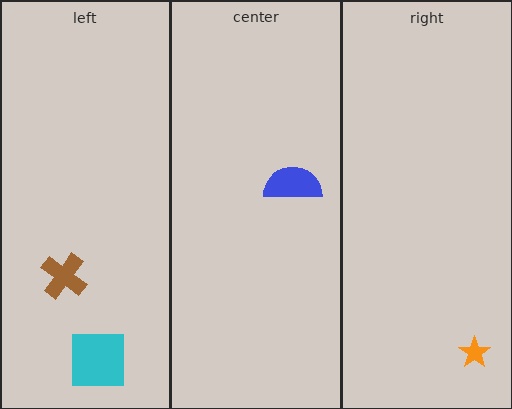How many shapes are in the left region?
2.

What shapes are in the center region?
The blue semicircle.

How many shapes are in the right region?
1.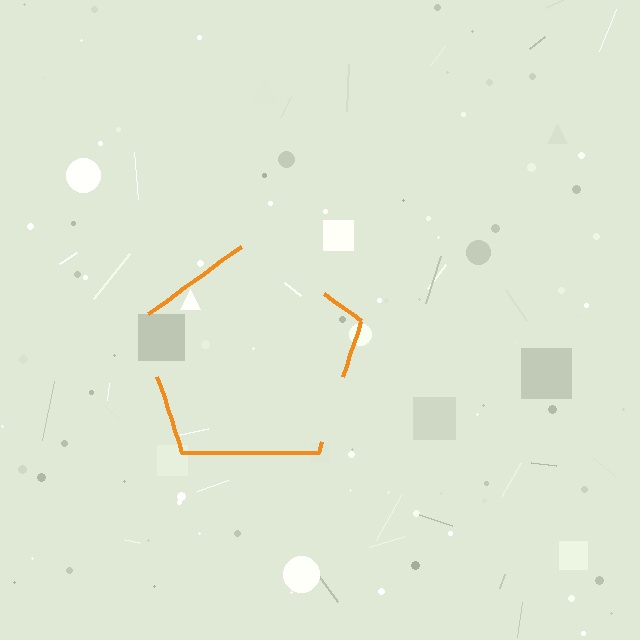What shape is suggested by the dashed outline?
The dashed outline suggests a pentagon.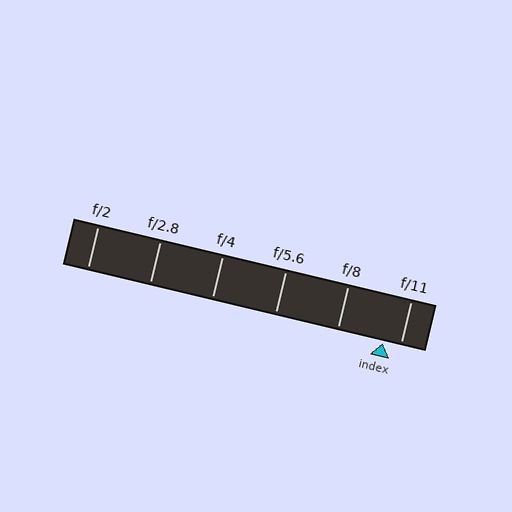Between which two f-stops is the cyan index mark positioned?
The index mark is between f/8 and f/11.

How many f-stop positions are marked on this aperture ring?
There are 6 f-stop positions marked.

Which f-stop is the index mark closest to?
The index mark is closest to f/11.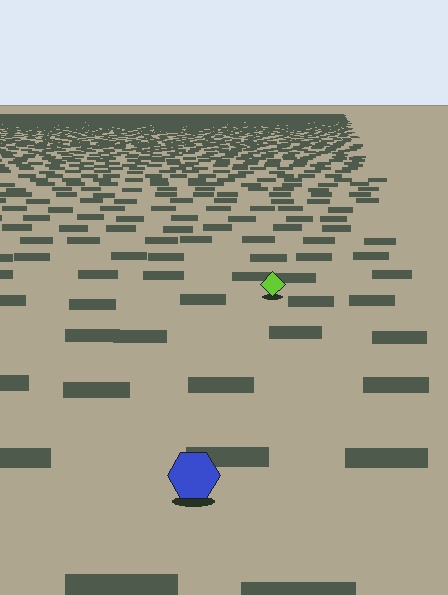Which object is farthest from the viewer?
The lime diamond is farthest from the viewer. It appears smaller and the ground texture around it is denser.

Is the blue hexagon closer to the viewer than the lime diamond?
Yes. The blue hexagon is closer — you can tell from the texture gradient: the ground texture is coarser near it.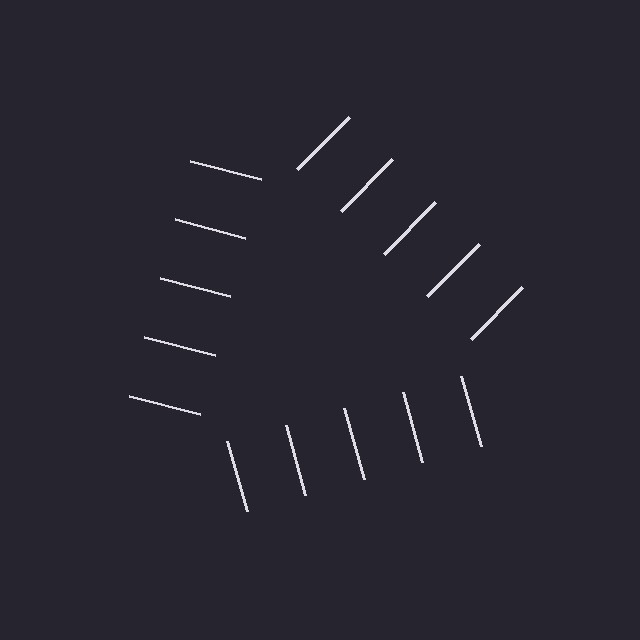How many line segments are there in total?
15 — 5 along each of the 3 edges.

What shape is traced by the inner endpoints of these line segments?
An illusory triangle — the line segments terminate on its edges but no continuous stroke is drawn.